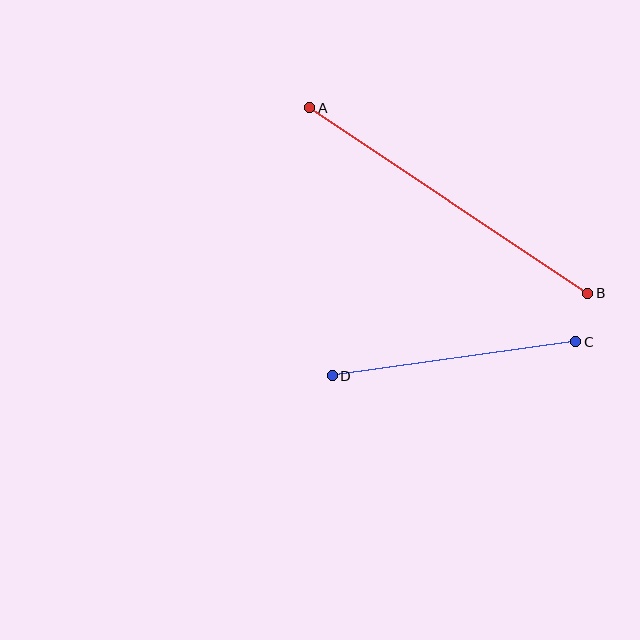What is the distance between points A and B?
The distance is approximately 334 pixels.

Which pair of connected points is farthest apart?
Points A and B are farthest apart.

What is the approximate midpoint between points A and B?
The midpoint is at approximately (449, 201) pixels.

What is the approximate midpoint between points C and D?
The midpoint is at approximately (454, 359) pixels.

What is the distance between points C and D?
The distance is approximately 246 pixels.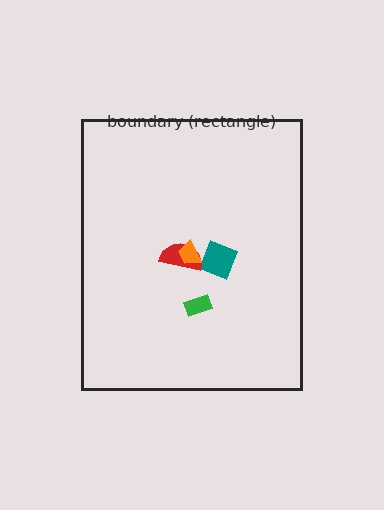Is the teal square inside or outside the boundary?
Inside.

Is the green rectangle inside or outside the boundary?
Inside.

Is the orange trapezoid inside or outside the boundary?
Inside.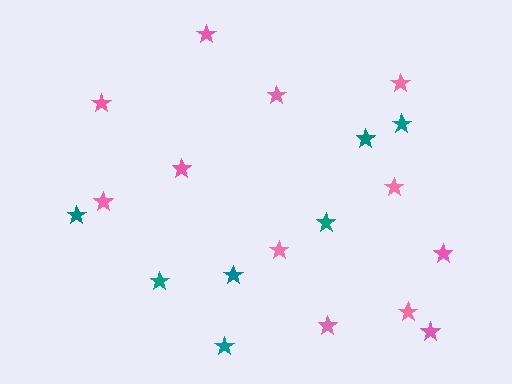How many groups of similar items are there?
There are 2 groups: one group of teal stars (7) and one group of pink stars (12).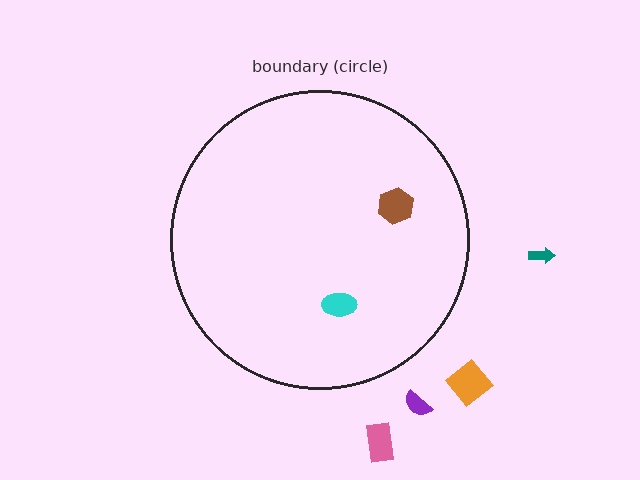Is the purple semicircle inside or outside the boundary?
Outside.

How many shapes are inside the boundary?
2 inside, 4 outside.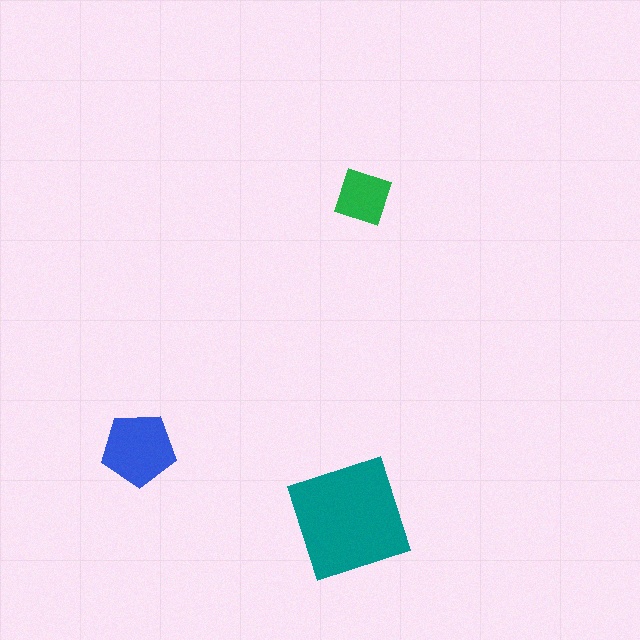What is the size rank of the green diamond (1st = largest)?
3rd.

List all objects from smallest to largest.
The green diamond, the blue pentagon, the teal square.